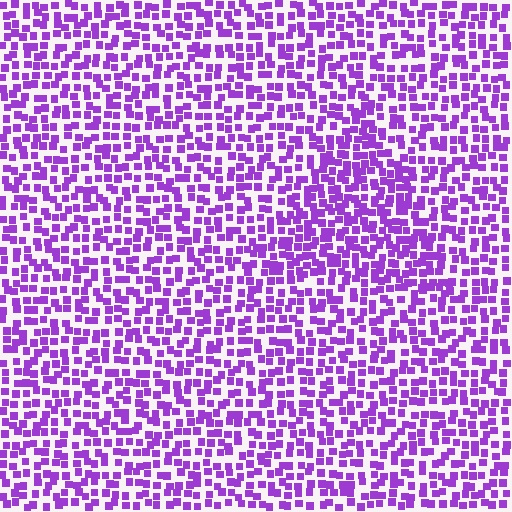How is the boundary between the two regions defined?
The boundary is defined by a change in element density (approximately 1.5x ratio). All elements are the same color, size, and shape.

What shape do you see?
I see a triangle.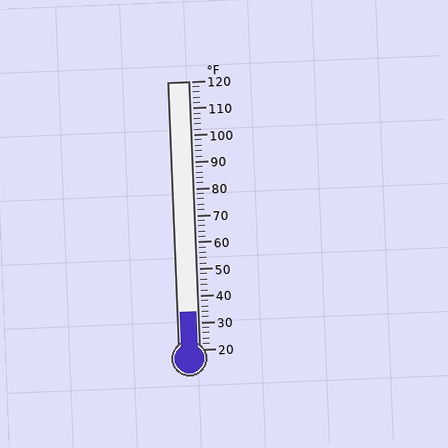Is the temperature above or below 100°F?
The temperature is below 100°F.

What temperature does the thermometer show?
The thermometer shows approximately 34°F.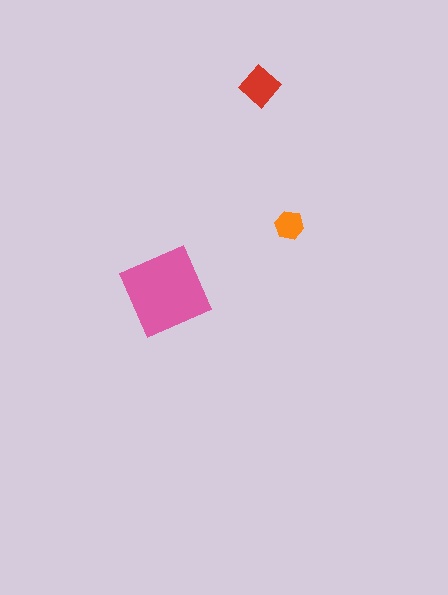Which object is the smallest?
The orange hexagon.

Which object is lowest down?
The pink diamond is bottommost.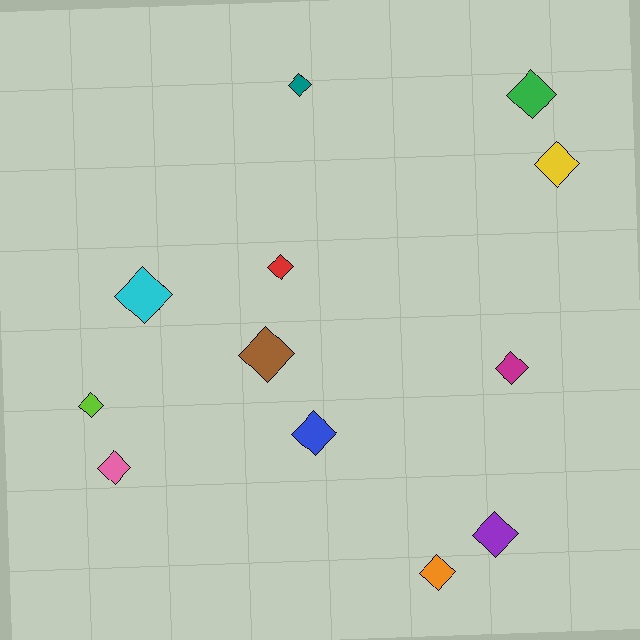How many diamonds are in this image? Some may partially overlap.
There are 12 diamonds.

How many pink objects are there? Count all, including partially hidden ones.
There is 1 pink object.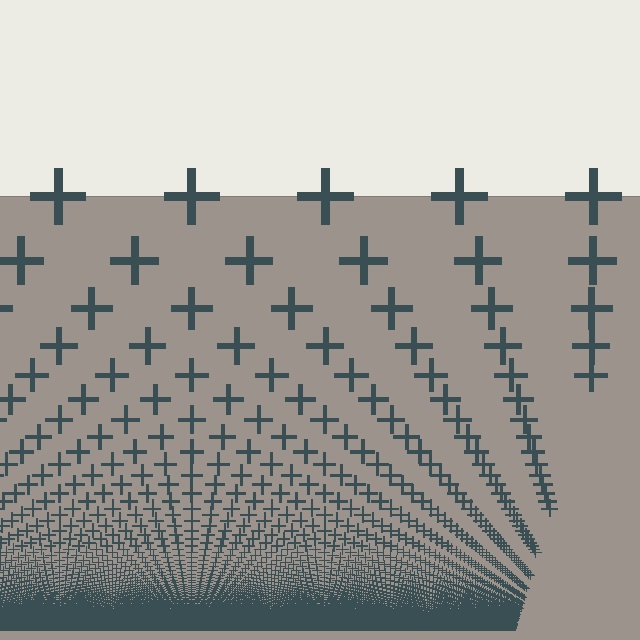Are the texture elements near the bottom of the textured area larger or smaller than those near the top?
Smaller. The gradient is inverted — elements near the bottom are smaller and denser.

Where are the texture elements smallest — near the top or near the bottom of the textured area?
Near the bottom.